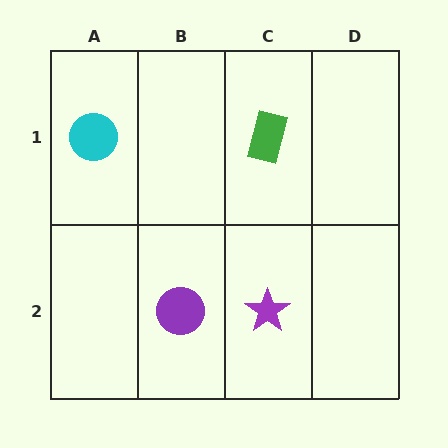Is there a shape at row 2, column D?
No, that cell is empty.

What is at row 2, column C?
A purple star.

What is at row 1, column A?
A cyan circle.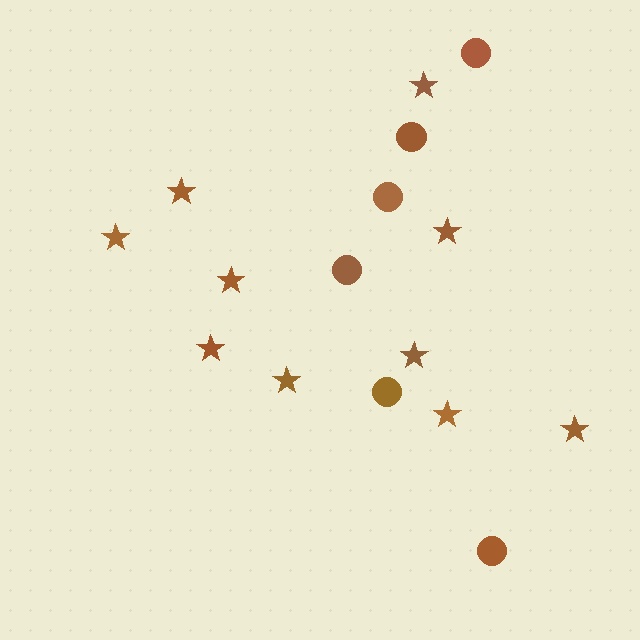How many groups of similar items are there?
There are 2 groups: one group of circles (6) and one group of stars (10).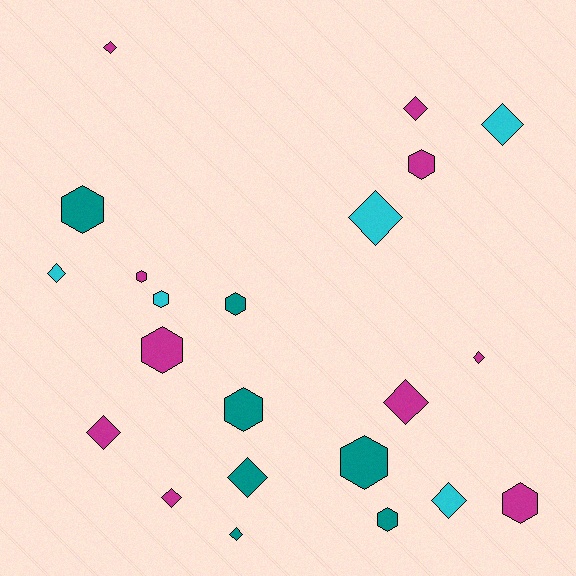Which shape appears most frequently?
Diamond, with 12 objects.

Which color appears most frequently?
Magenta, with 10 objects.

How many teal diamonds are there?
There are 2 teal diamonds.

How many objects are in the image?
There are 22 objects.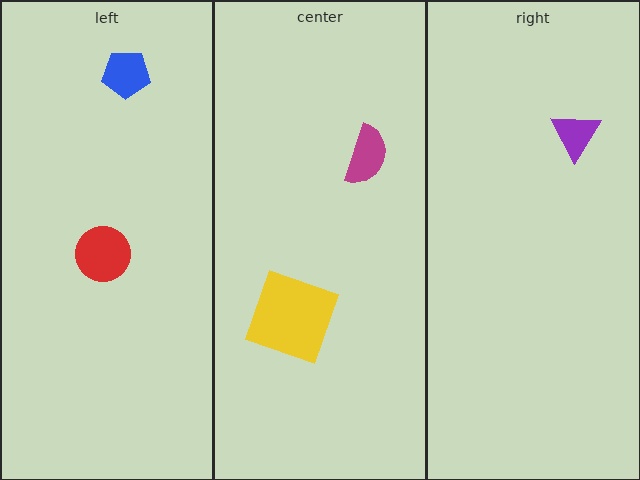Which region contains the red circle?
The left region.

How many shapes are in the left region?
2.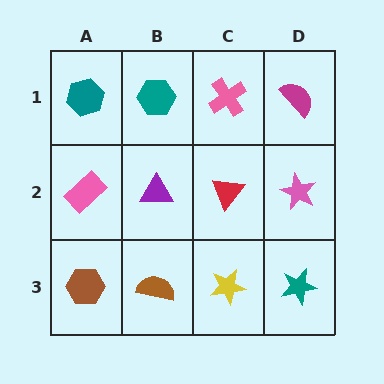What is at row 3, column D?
A teal star.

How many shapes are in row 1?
4 shapes.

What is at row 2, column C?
A red triangle.